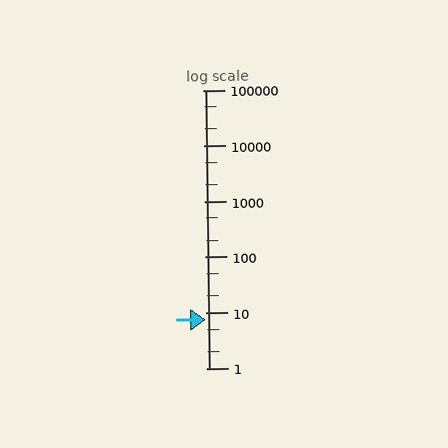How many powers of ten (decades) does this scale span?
The scale spans 5 decades, from 1 to 100000.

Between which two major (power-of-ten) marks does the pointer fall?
The pointer is between 1 and 10.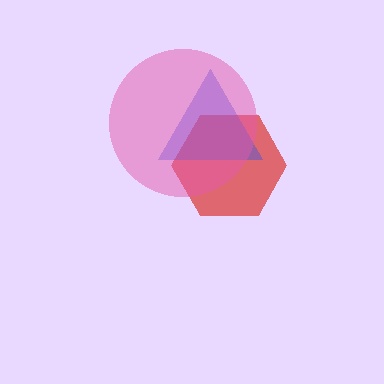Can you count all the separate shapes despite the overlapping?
Yes, there are 3 separate shapes.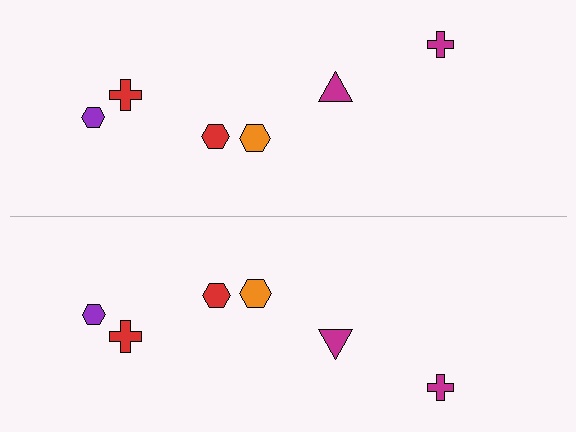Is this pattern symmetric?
Yes, this pattern has bilateral (reflection) symmetry.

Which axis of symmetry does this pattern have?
The pattern has a horizontal axis of symmetry running through the center of the image.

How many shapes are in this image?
There are 12 shapes in this image.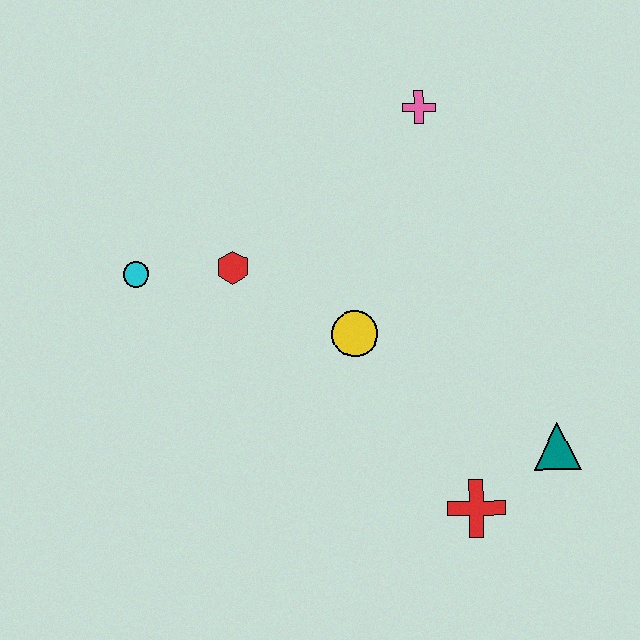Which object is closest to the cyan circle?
The red hexagon is closest to the cyan circle.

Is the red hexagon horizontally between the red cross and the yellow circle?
No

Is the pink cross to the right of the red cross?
No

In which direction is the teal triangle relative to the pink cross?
The teal triangle is below the pink cross.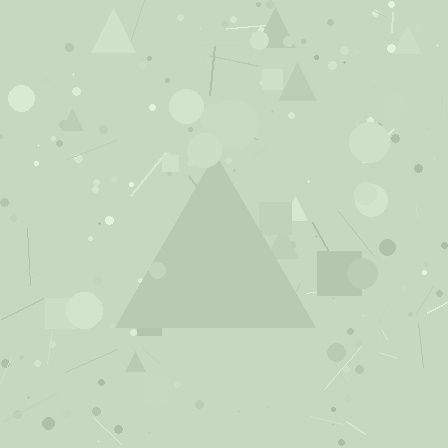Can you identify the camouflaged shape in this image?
The camouflaged shape is a triangle.